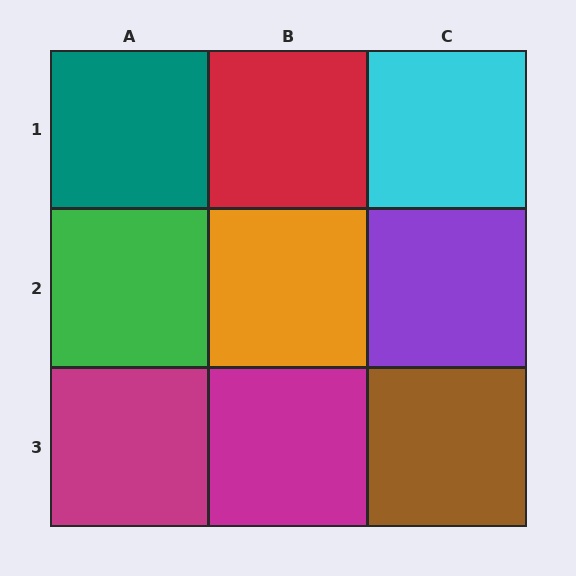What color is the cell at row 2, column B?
Orange.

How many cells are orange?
1 cell is orange.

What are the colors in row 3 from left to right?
Magenta, magenta, brown.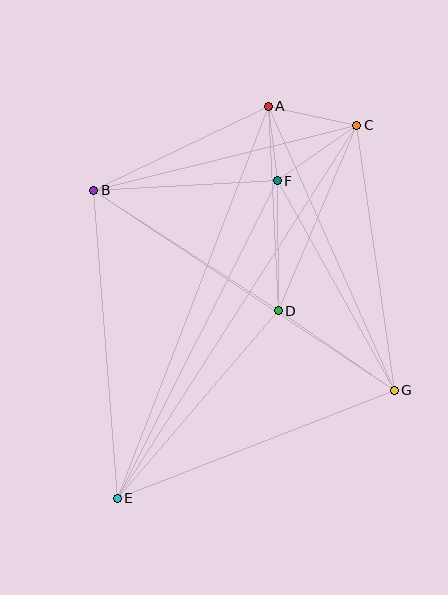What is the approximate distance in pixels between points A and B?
The distance between A and B is approximately 194 pixels.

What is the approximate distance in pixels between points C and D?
The distance between C and D is approximately 202 pixels.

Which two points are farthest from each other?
Points C and E are farthest from each other.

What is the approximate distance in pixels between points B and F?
The distance between B and F is approximately 184 pixels.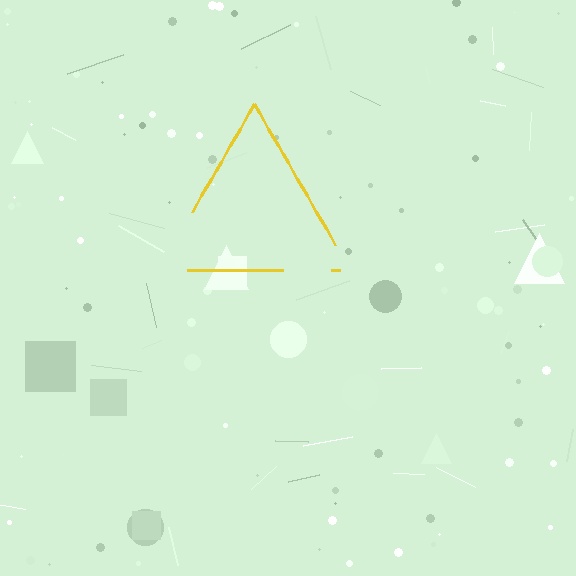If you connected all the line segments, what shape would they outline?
They would outline a triangle.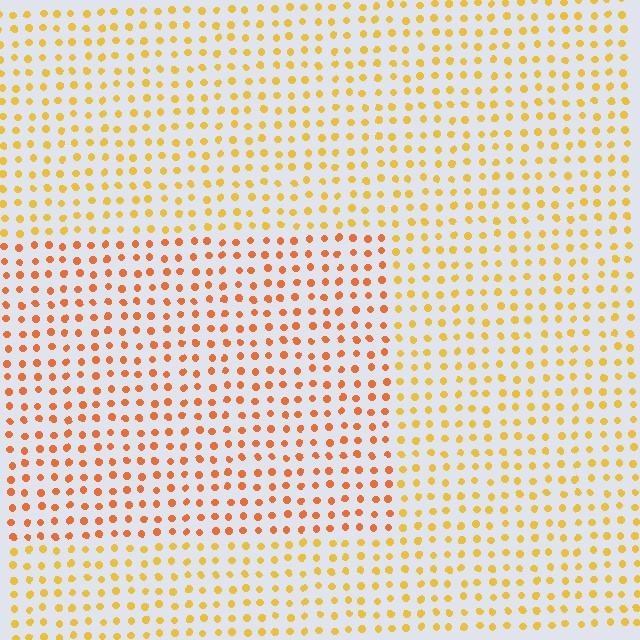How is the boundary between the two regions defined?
The boundary is defined purely by a slight shift in hue (about 28 degrees). Spacing, size, and orientation are identical on both sides.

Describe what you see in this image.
The image is filled with small yellow elements in a uniform arrangement. A rectangle-shaped region is visible where the elements are tinted to a slightly different hue, forming a subtle color boundary.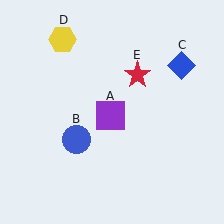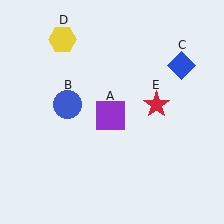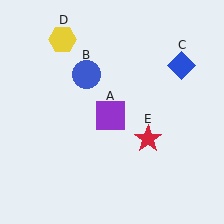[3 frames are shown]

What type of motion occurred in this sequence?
The blue circle (object B), red star (object E) rotated clockwise around the center of the scene.